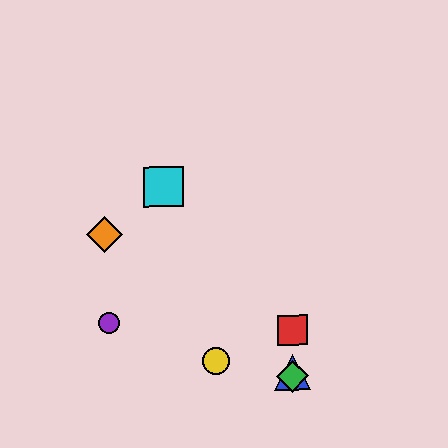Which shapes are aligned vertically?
The red square, the blue triangle, the green diamond are aligned vertically.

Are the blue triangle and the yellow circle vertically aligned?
No, the blue triangle is at x≈293 and the yellow circle is at x≈216.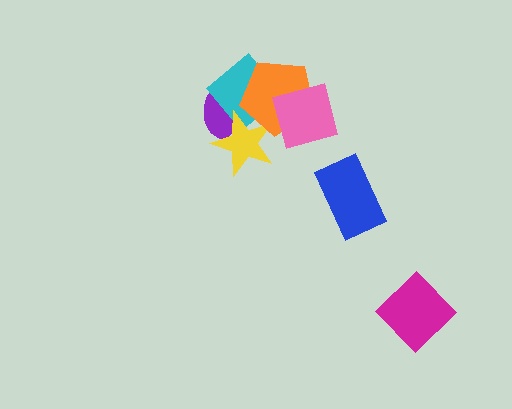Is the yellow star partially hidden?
Yes, it is partially covered by another shape.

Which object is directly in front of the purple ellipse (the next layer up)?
The cyan diamond is directly in front of the purple ellipse.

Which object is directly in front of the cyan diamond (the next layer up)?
The yellow star is directly in front of the cyan diamond.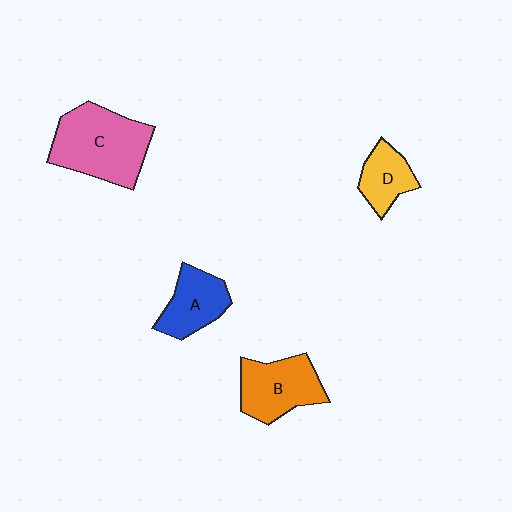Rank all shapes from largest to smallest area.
From largest to smallest: C (pink), B (orange), A (blue), D (yellow).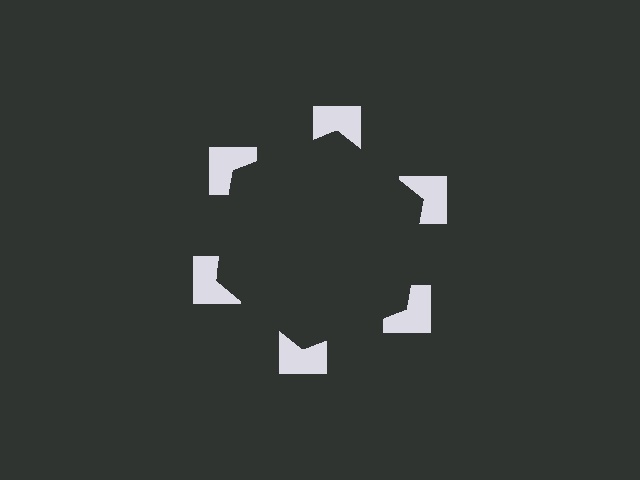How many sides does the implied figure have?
6 sides.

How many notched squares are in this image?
There are 6 — one at each vertex of the illusory hexagon.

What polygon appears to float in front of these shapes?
An illusory hexagon — its edges are inferred from the aligned wedge cuts in the notched squares, not physically drawn.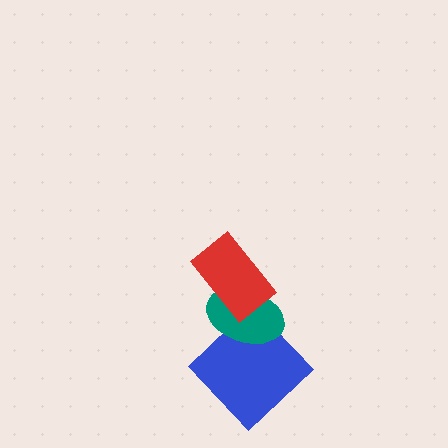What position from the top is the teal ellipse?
The teal ellipse is 2nd from the top.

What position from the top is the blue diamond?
The blue diamond is 3rd from the top.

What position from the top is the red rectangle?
The red rectangle is 1st from the top.